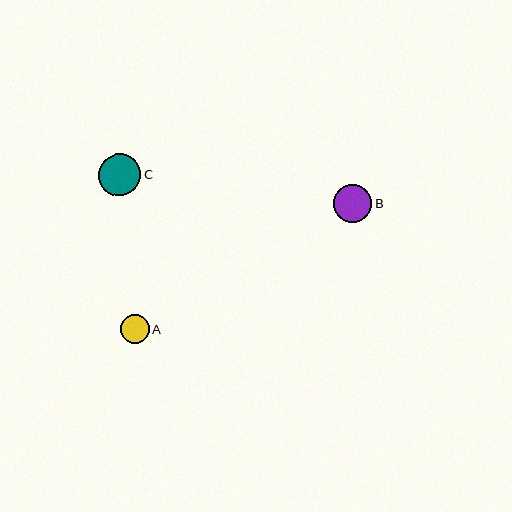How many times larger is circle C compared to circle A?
Circle C is approximately 1.5 times the size of circle A.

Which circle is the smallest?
Circle A is the smallest with a size of approximately 29 pixels.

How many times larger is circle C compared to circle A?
Circle C is approximately 1.5 times the size of circle A.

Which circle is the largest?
Circle C is the largest with a size of approximately 42 pixels.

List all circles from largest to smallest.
From largest to smallest: C, B, A.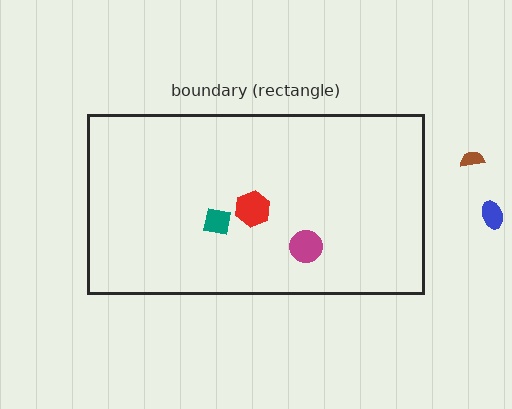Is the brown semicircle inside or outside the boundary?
Outside.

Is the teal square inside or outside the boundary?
Inside.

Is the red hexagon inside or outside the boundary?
Inside.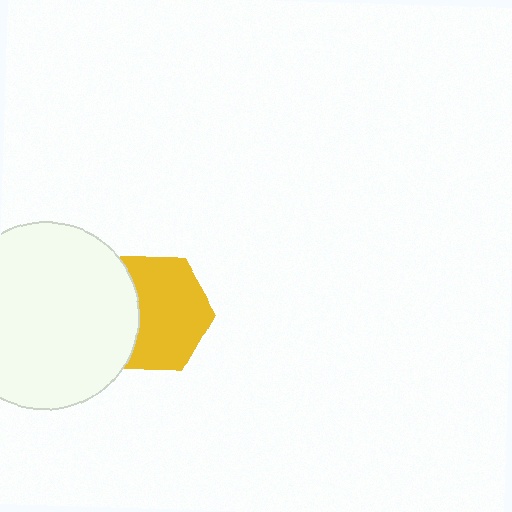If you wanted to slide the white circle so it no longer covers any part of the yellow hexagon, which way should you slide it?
Slide it left — that is the most direct way to separate the two shapes.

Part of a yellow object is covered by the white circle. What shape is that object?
It is a hexagon.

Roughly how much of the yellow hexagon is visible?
Most of it is visible (roughly 68%).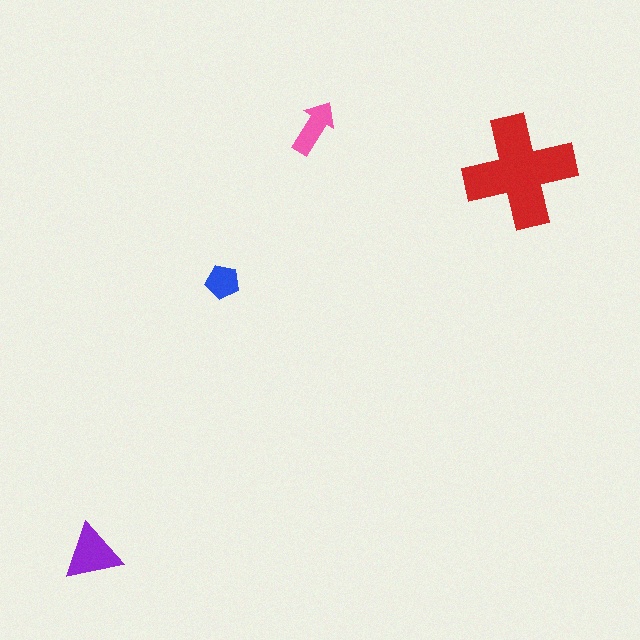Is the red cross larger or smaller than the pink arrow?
Larger.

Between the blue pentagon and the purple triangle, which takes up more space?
The purple triangle.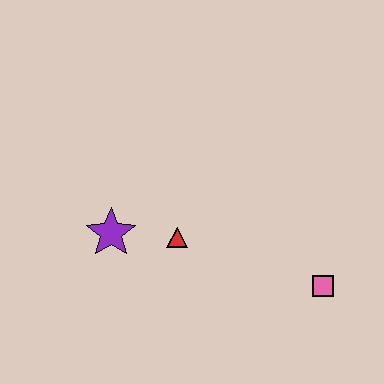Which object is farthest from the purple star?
The pink square is farthest from the purple star.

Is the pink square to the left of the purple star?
No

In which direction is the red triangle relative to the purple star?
The red triangle is to the right of the purple star.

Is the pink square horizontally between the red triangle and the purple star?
No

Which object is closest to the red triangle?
The purple star is closest to the red triangle.